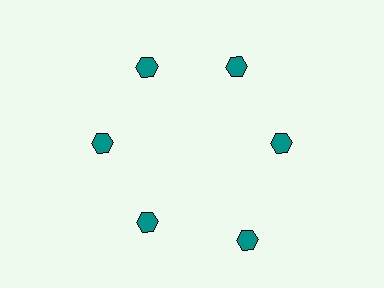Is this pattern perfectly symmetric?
No. The 6 teal hexagons are arranged in a ring, but one element near the 5 o'clock position is pushed outward from the center, breaking the 6-fold rotational symmetry.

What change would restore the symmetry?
The symmetry would be restored by moving it inward, back onto the ring so that all 6 hexagons sit at equal angles and equal distance from the center.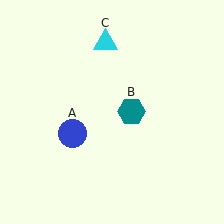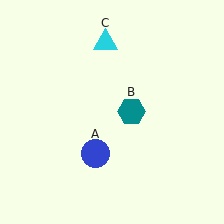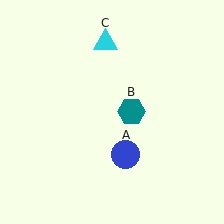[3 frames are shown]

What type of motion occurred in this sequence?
The blue circle (object A) rotated counterclockwise around the center of the scene.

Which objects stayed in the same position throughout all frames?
Teal hexagon (object B) and cyan triangle (object C) remained stationary.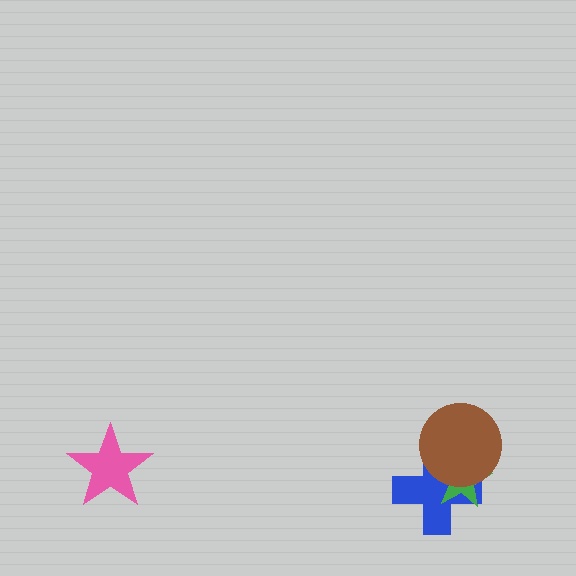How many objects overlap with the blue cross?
2 objects overlap with the blue cross.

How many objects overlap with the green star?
2 objects overlap with the green star.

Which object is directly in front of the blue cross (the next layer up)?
The green star is directly in front of the blue cross.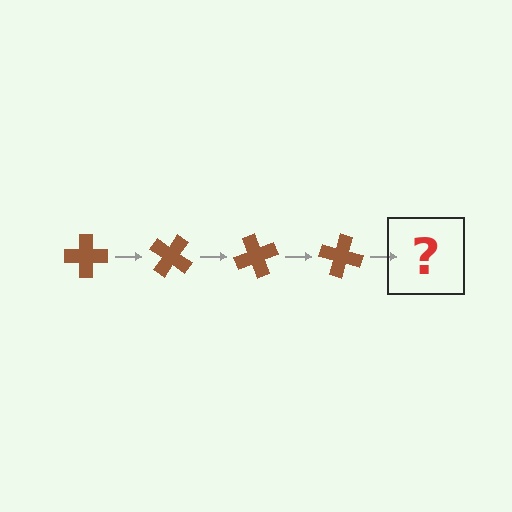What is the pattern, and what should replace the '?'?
The pattern is that the cross rotates 35 degrees each step. The '?' should be a brown cross rotated 140 degrees.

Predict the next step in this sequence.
The next step is a brown cross rotated 140 degrees.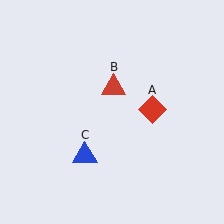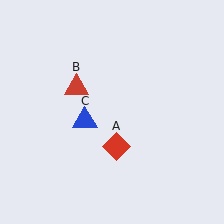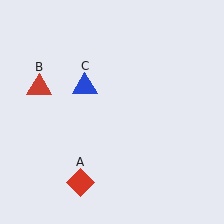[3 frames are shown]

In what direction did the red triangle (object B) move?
The red triangle (object B) moved left.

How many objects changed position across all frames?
3 objects changed position: red diamond (object A), red triangle (object B), blue triangle (object C).